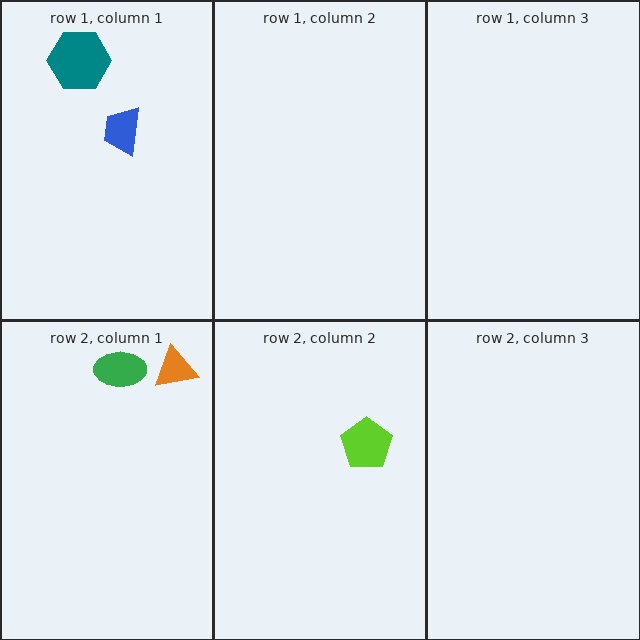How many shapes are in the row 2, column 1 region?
2.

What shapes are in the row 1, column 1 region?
The teal hexagon, the blue trapezoid.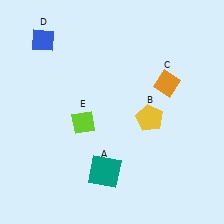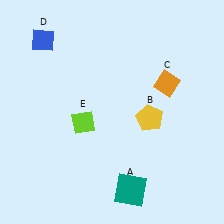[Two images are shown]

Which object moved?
The teal square (A) moved right.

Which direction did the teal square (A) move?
The teal square (A) moved right.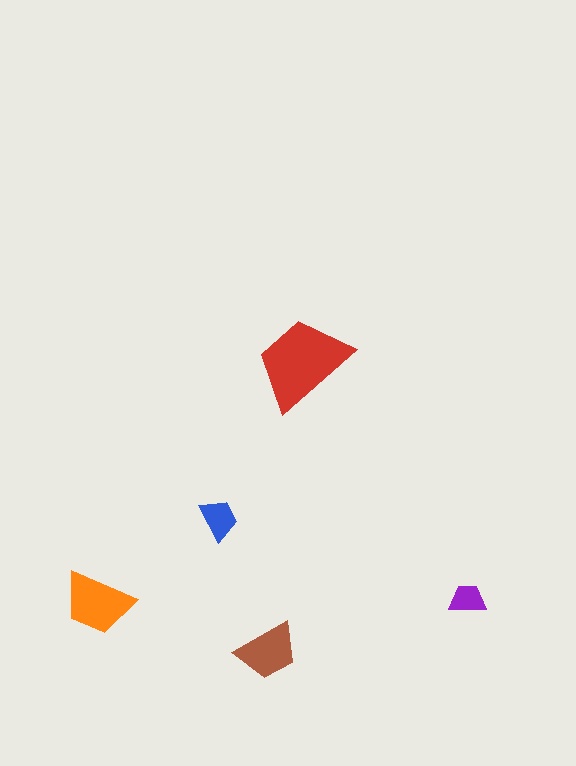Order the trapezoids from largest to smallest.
the red one, the orange one, the brown one, the blue one, the purple one.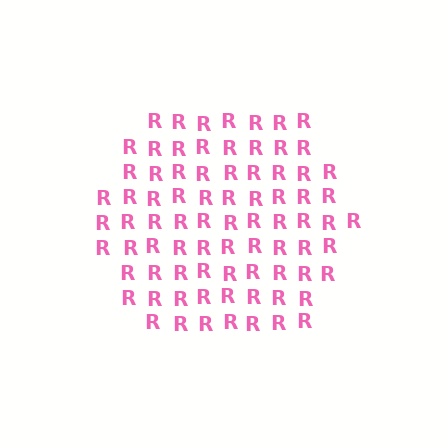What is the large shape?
The large shape is a hexagon.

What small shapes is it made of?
It is made of small letter R's.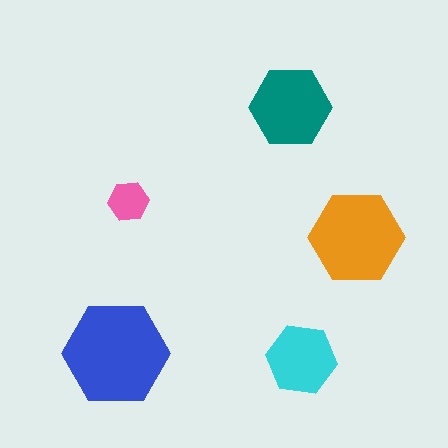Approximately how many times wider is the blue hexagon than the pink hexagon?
About 2.5 times wider.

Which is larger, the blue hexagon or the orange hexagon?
The blue one.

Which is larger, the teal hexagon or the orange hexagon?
The orange one.